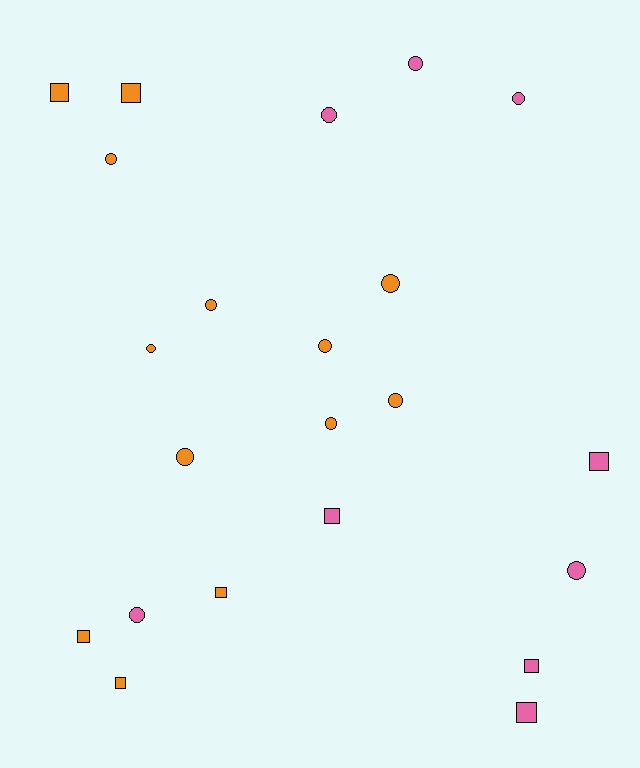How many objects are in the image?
There are 22 objects.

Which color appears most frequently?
Orange, with 13 objects.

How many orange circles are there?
There are 8 orange circles.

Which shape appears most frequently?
Circle, with 13 objects.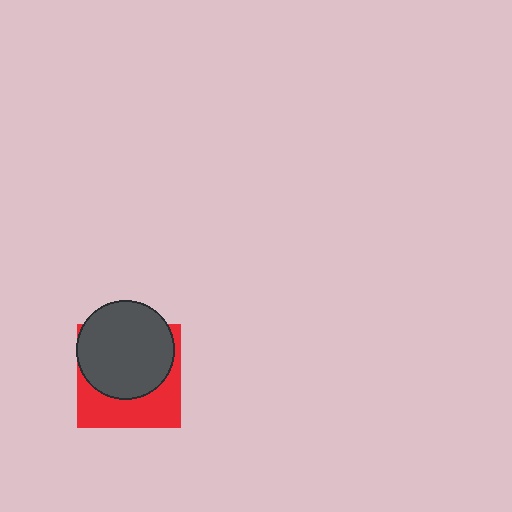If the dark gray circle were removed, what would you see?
You would see the complete red square.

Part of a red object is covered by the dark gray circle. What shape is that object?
It is a square.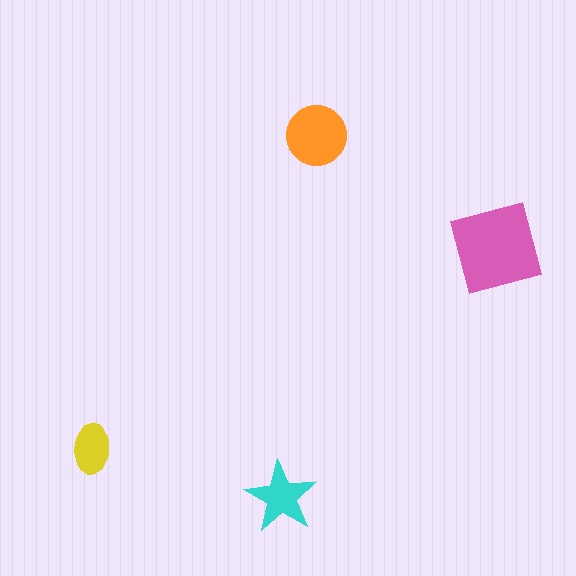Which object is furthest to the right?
The pink square is rightmost.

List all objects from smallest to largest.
The yellow ellipse, the cyan star, the orange circle, the pink square.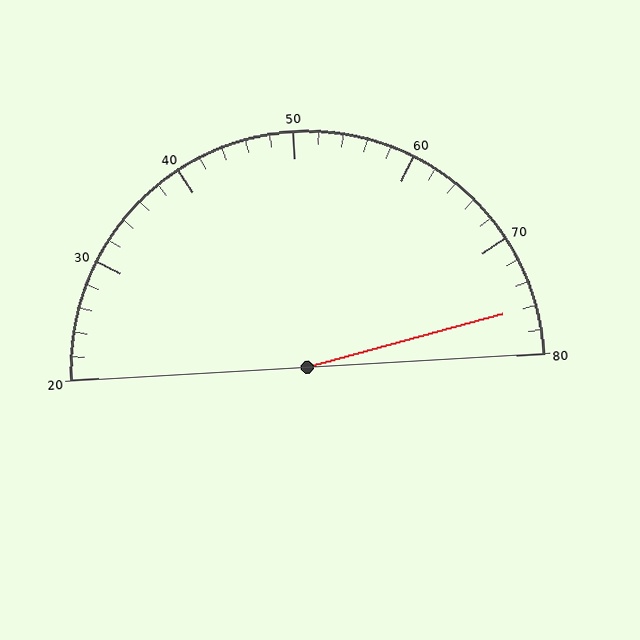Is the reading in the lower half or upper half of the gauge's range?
The reading is in the upper half of the range (20 to 80).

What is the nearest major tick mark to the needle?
The nearest major tick mark is 80.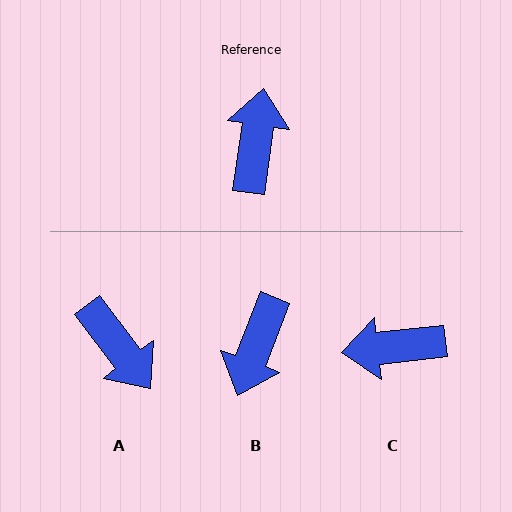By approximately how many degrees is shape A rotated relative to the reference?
Approximately 135 degrees clockwise.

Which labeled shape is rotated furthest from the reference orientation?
B, about 167 degrees away.